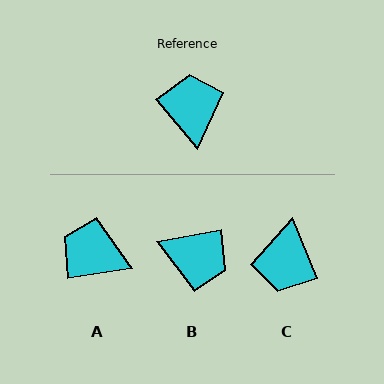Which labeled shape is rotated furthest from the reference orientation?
C, about 162 degrees away.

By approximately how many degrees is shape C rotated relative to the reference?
Approximately 162 degrees counter-clockwise.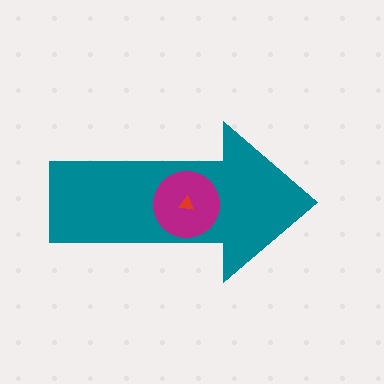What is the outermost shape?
The teal arrow.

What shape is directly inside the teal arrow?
The magenta circle.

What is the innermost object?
The red triangle.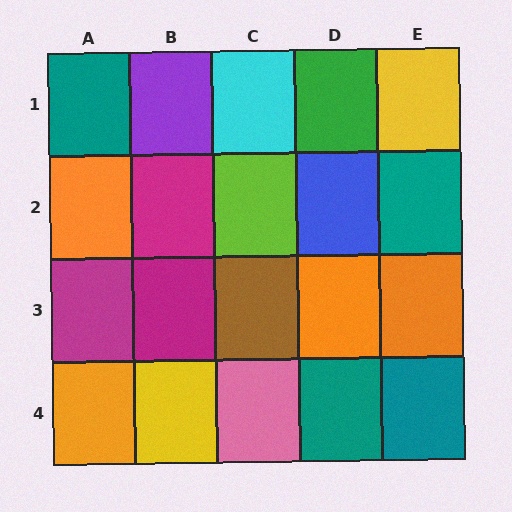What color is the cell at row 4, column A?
Orange.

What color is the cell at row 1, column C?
Cyan.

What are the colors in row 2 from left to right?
Orange, magenta, lime, blue, teal.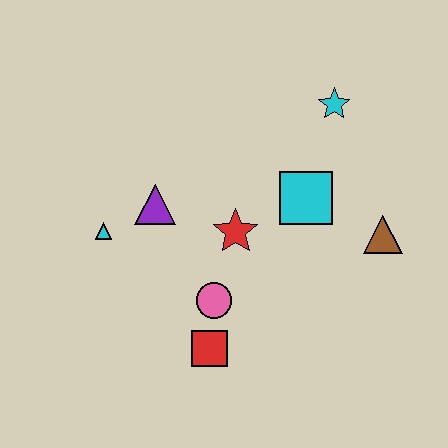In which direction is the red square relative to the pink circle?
The red square is below the pink circle.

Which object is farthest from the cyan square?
The cyan triangle is farthest from the cyan square.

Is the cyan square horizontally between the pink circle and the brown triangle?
Yes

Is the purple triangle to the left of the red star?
Yes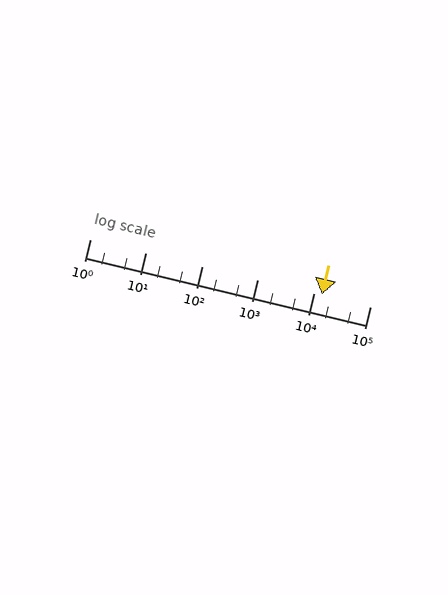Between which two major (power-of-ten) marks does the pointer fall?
The pointer is between 10000 and 100000.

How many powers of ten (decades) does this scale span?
The scale spans 5 decades, from 1 to 100000.